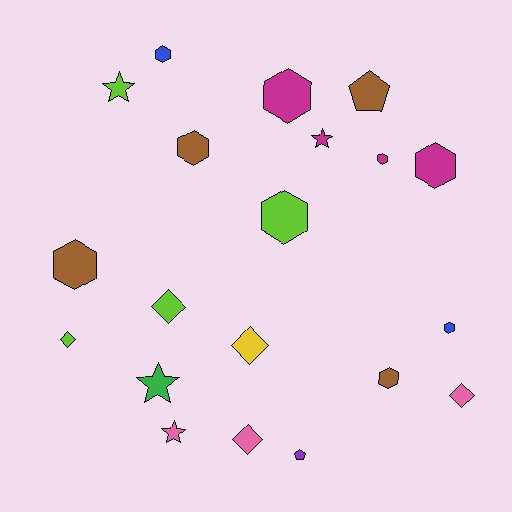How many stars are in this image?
There are 4 stars.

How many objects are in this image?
There are 20 objects.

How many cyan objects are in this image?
There are no cyan objects.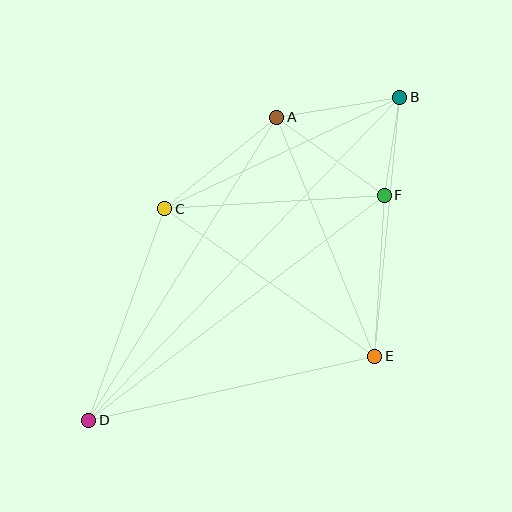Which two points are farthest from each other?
Points B and D are farthest from each other.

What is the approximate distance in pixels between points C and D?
The distance between C and D is approximately 225 pixels.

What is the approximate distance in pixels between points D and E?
The distance between D and E is approximately 293 pixels.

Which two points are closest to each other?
Points B and F are closest to each other.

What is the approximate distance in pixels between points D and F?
The distance between D and F is approximately 371 pixels.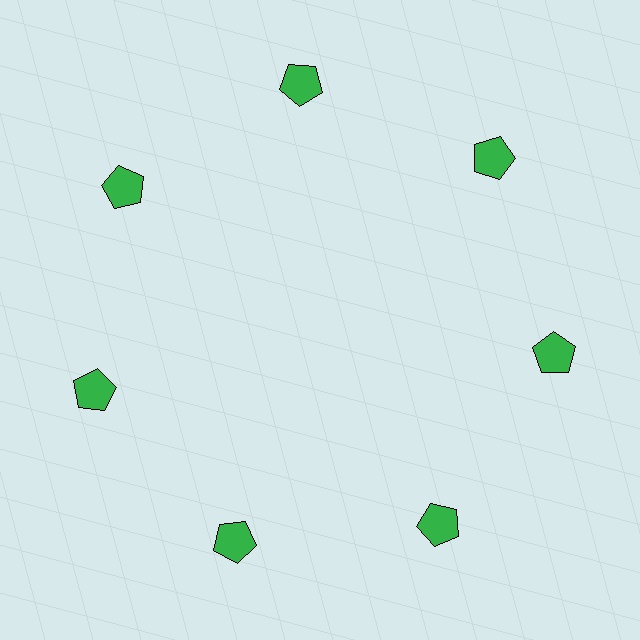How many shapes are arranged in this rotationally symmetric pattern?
There are 7 shapes, arranged in 7 groups of 1.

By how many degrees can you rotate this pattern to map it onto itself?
The pattern maps onto itself every 51 degrees of rotation.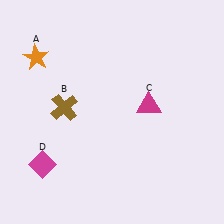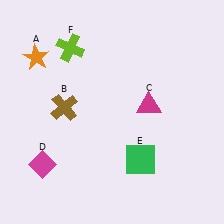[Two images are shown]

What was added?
A green square (E), a lime cross (F) were added in Image 2.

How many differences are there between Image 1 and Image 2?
There are 2 differences between the two images.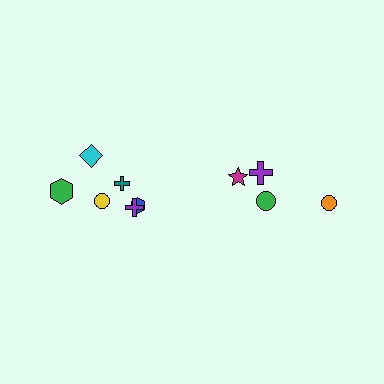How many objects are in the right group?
There are 4 objects.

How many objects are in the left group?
There are 6 objects.